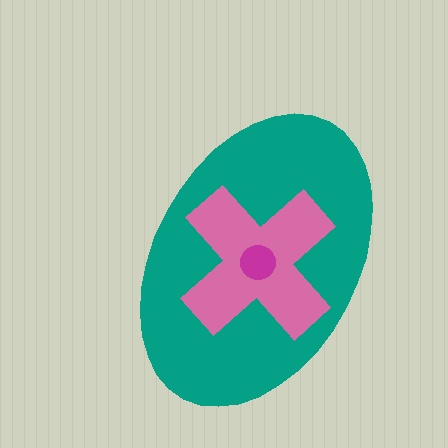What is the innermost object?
The magenta circle.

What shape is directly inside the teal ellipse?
The pink cross.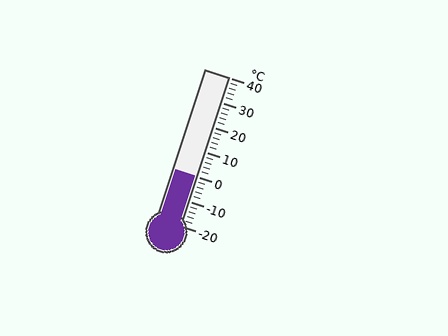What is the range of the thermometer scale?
The thermometer scale ranges from -20°C to 40°C.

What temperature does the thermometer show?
The thermometer shows approximately 0°C.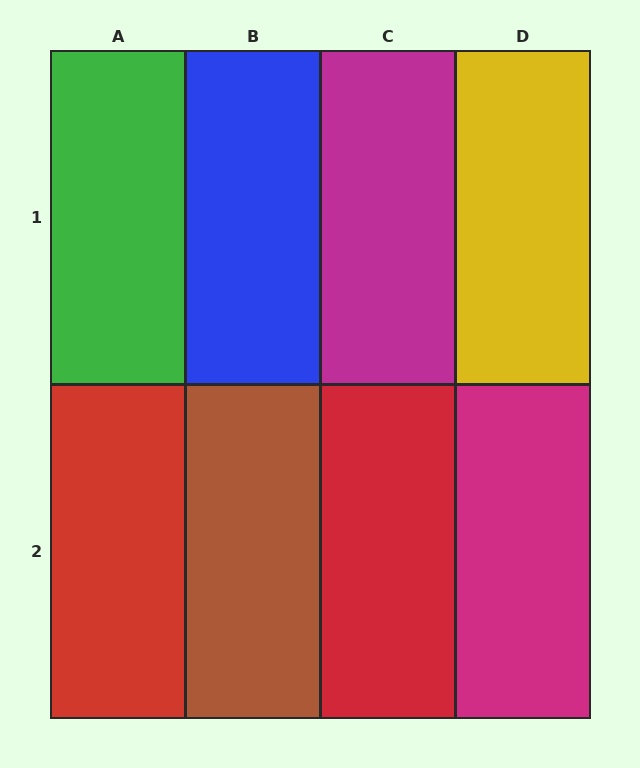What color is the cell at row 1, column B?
Blue.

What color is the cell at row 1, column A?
Green.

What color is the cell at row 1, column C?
Magenta.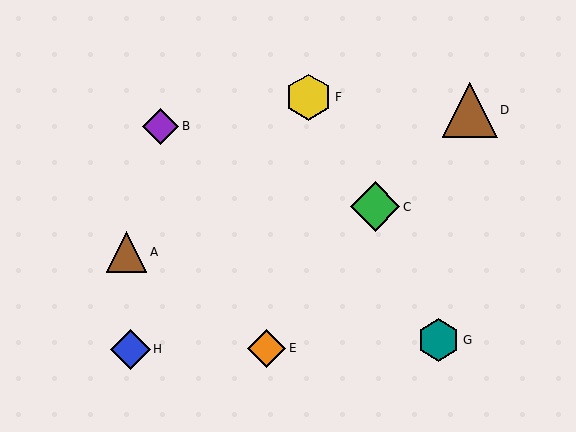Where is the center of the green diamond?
The center of the green diamond is at (375, 207).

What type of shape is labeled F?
Shape F is a yellow hexagon.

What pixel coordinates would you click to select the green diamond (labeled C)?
Click at (375, 207) to select the green diamond C.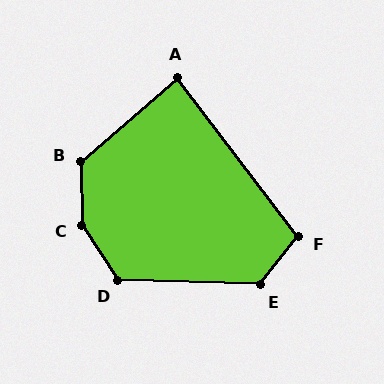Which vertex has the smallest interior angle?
A, at approximately 86 degrees.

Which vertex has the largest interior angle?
C, at approximately 147 degrees.